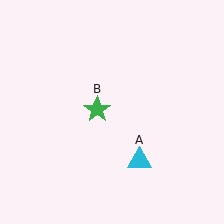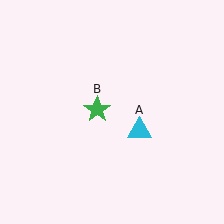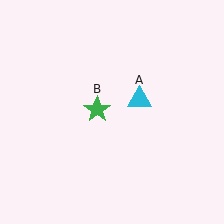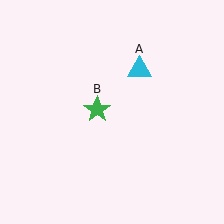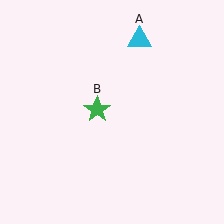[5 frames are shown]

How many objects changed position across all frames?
1 object changed position: cyan triangle (object A).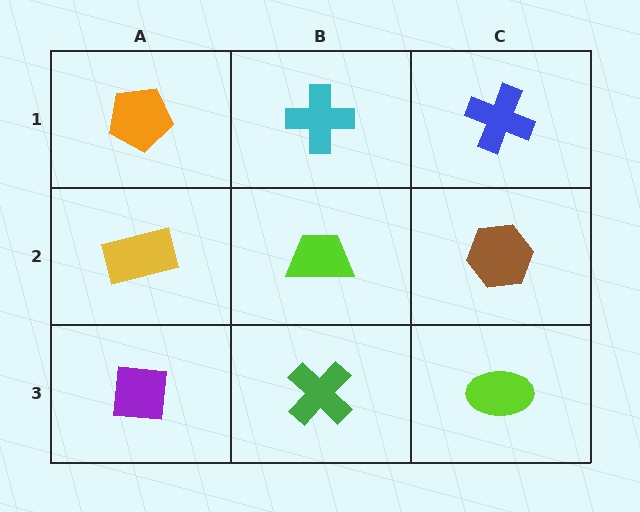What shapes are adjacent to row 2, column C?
A blue cross (row 1, column C), a lime ellipse (row 3, column C), a lime trapezoid (row 2, column B).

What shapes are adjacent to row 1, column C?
A brown hexagon (row 2, column C), a cyan cross (row 1, column B).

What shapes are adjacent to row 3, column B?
A lime trapezoid (row 2, column B), a purple square (row 3, column A), a lime ellipse (row 3, column C).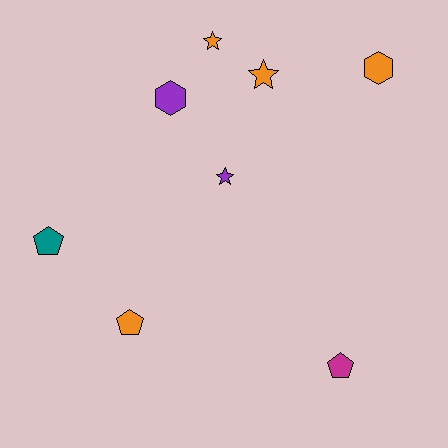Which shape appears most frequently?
Pentagon, with 3 objects.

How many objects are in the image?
There are 8 objects.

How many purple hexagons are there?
There is 1 purple hexagon.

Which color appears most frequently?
Orange, with 4 objects.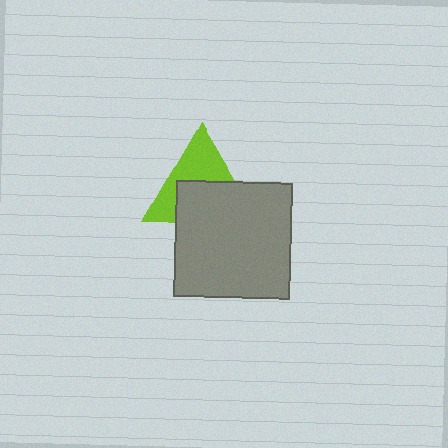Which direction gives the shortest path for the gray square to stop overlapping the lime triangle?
Moving down gives the shortest separation.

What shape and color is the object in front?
The object in front is a gray square.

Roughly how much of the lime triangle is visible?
About half of it is visible (roughly 50%).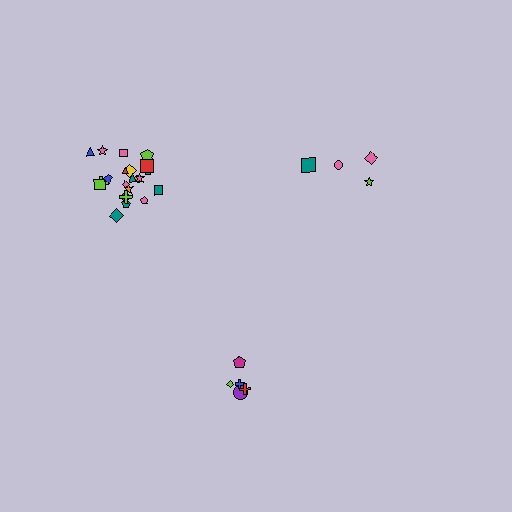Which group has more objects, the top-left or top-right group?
The top-left group.